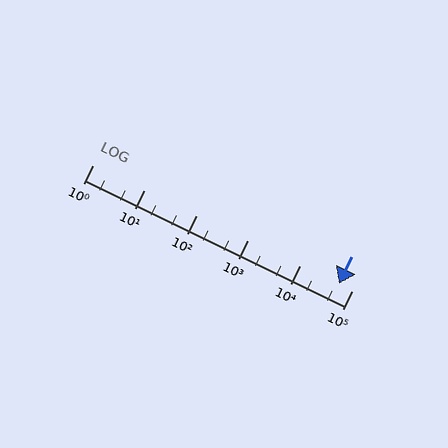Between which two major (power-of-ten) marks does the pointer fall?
The pointer is between 10000 and 100000.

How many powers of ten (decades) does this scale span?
The scale spans 5 decades, from 1 to 100000.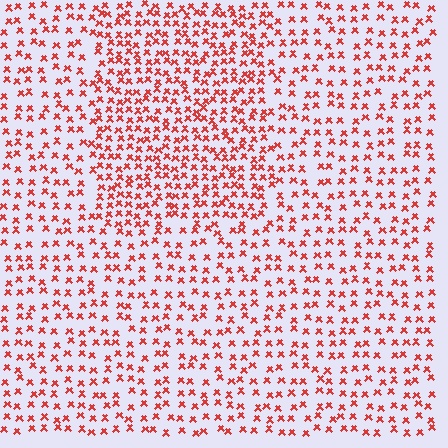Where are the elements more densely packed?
The elements are more densely packed inside the rectangle boundary.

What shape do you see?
I see a rectangle.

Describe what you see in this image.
The image contains small red elements arranged at two different densities. A rectangle-shaped region is visible where the elements are more densely packed than the surrounding area.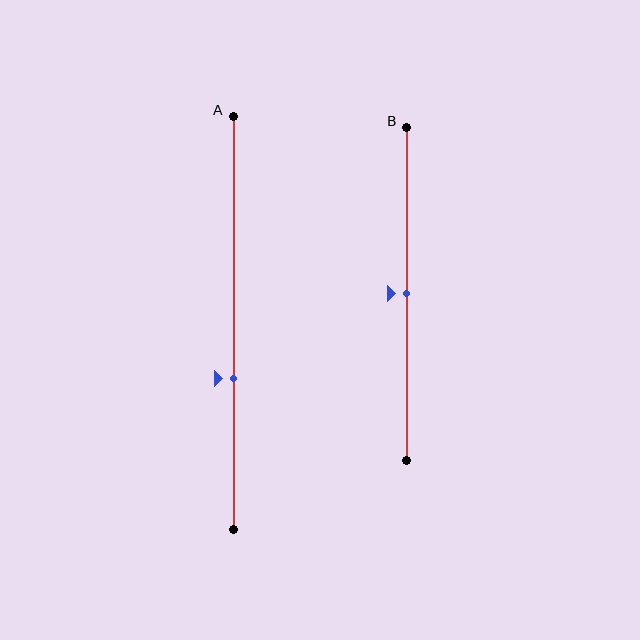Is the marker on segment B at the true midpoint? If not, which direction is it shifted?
Yes, the marker on segment B is at the true midpoint.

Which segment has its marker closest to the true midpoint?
Segment B has its marker closest to the true midpoint.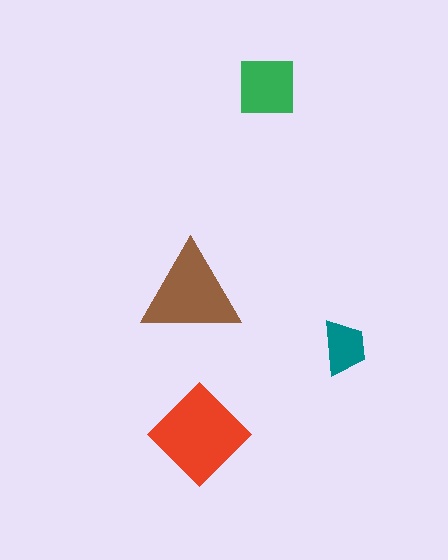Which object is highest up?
The green square is topmost.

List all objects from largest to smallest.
The red diamond, the brown triangle, the green square, the teal trapezoid.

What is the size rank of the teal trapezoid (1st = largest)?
4th.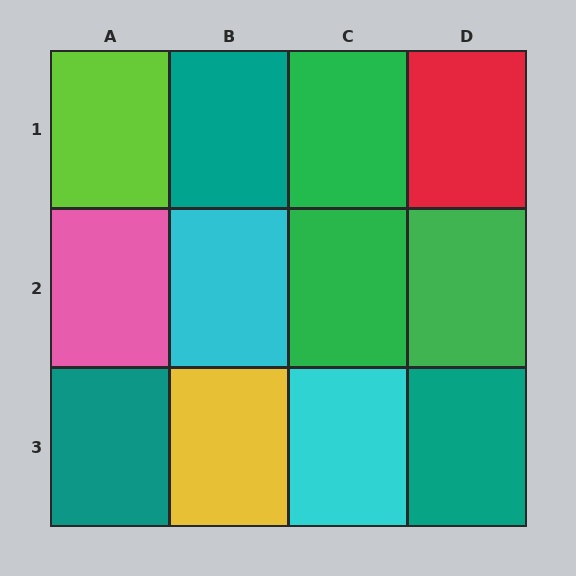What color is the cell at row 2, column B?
Cyan.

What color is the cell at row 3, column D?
Teal.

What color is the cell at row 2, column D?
Green.